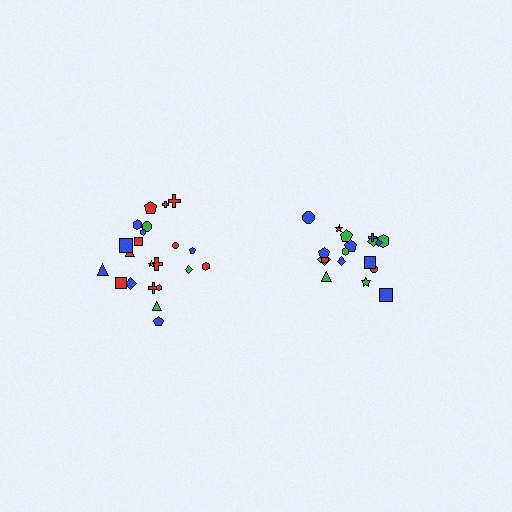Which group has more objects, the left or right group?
The left group.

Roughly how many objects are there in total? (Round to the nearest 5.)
Roughly 40 objects in total.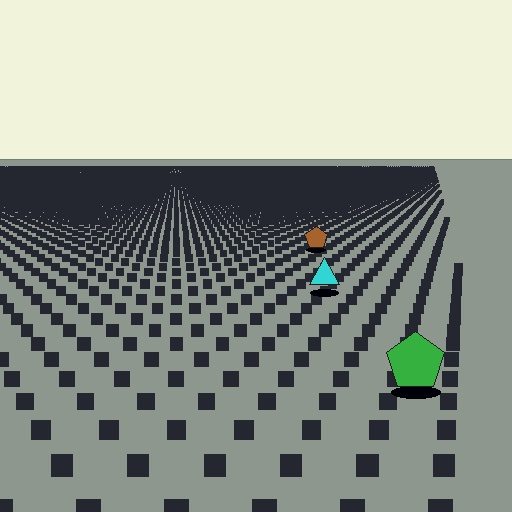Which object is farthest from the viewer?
The brown pentagon is farthest from the viewer. It appears smaller and the ground texture around it is denser.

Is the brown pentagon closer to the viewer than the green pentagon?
No. The green pentagon is closer — you can tell from the texture gradient: the ground texture is coarser near it.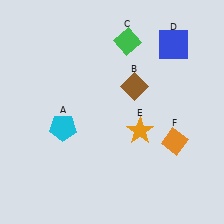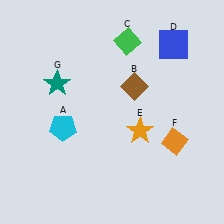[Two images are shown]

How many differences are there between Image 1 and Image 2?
There is 1 difference between the two images.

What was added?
A teal star (G) was added in Image 2.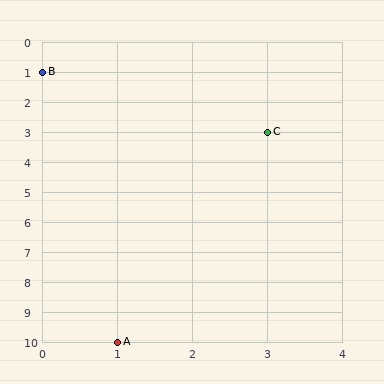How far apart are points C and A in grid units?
Points C and A are 2 columns and 7 rows apart (about 7.3 grid units diagonally).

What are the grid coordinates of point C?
Point C is at grid coordinates (3, 3).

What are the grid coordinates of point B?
Point B is at grid coordinates (0, 1).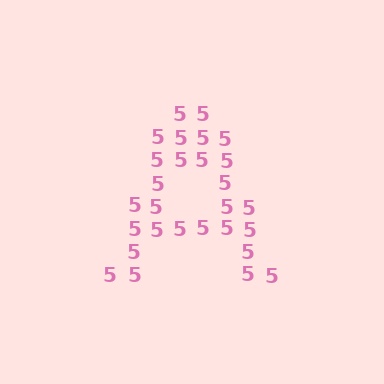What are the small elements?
The small elements are digit 5's.